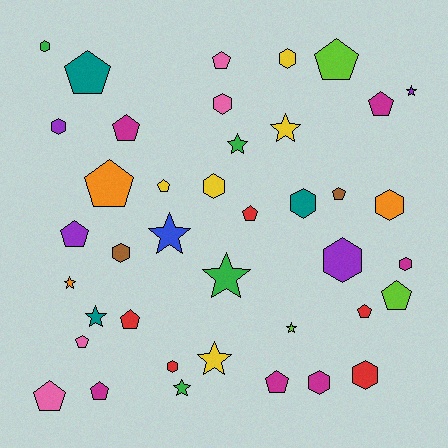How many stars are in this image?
There are 10 stars.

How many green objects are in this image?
There are 4 green objects.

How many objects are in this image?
There are 40 objects.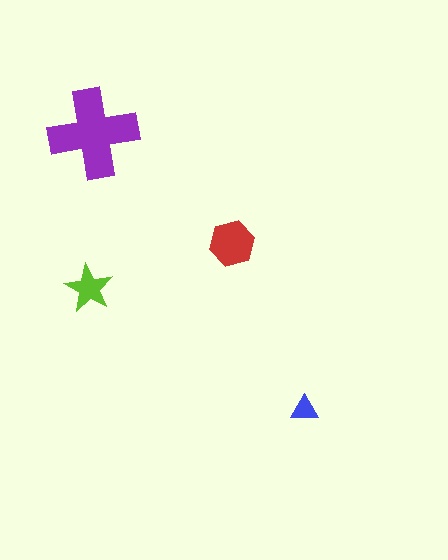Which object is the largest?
The purple cross.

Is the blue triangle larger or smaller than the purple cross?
Smaller.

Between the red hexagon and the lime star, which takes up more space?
The red hexagon.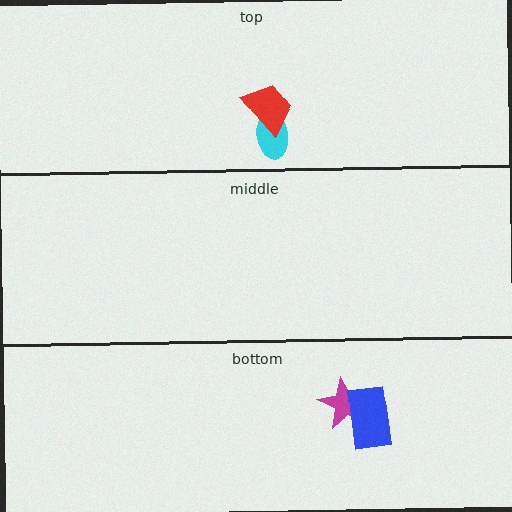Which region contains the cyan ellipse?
The top region.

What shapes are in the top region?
The cyan ellipse, the red trapezoid.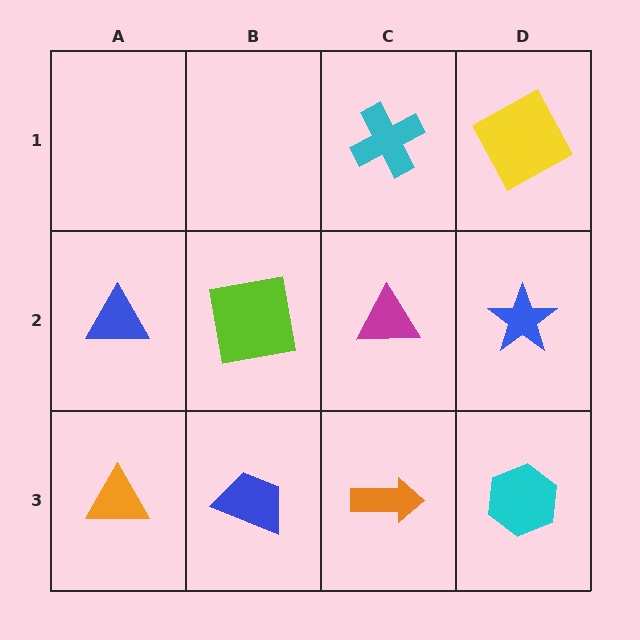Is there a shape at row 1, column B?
No, that cell is empty.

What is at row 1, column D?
A yellow square.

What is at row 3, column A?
An orange triangle.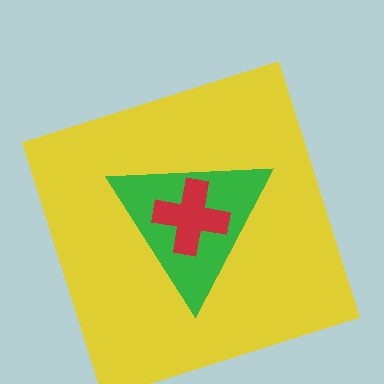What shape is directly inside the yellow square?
The green triangle.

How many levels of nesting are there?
3.